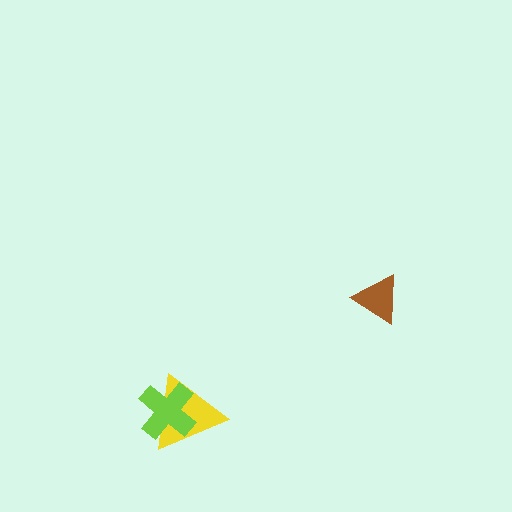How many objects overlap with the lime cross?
1 object overlaps with the lime cross.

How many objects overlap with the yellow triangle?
1 object overlaps with the yellow triangle.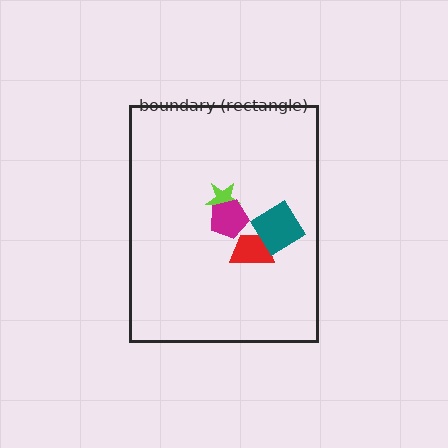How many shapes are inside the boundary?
4 inside, 0 outside.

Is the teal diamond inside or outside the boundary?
Inside.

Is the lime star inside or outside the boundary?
Inside.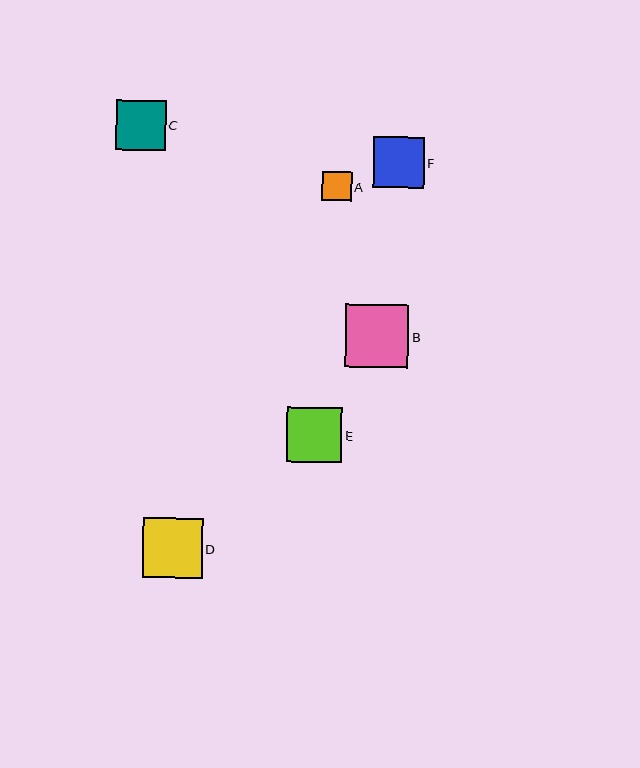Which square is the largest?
Square B is the largest with a size of approximately 63 pixels.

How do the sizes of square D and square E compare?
Square D and square E are approximately the same size.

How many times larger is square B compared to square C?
Square B is approximately 1.3 times the size of square C.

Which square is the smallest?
Square A is the smallest with a size of approximately 29 pixels.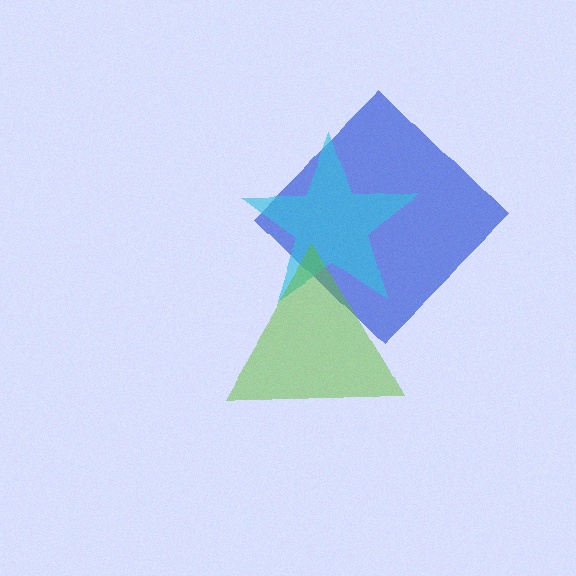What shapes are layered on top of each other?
The layered shapes are: a blue diamond, a cyan star, a lime triangle.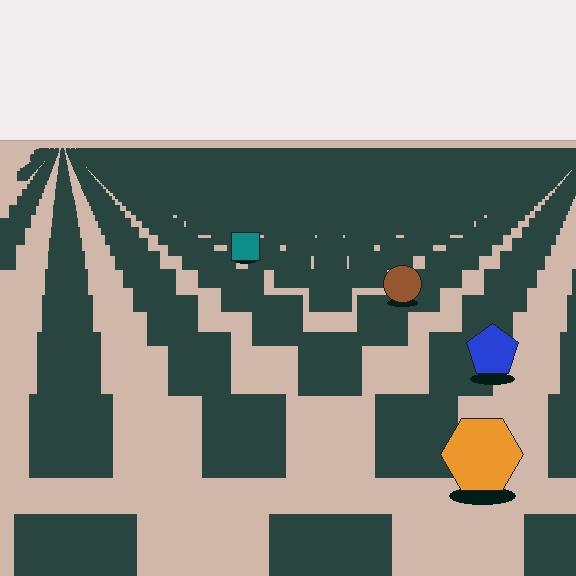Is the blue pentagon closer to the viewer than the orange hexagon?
No. The orange hexagon is closer — you can tell from the texture gradient: the ground texture is coarser near it.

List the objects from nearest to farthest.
From nearest to farthest: the orange hexagon, the blue pentagon, the brown circle, the teal square.